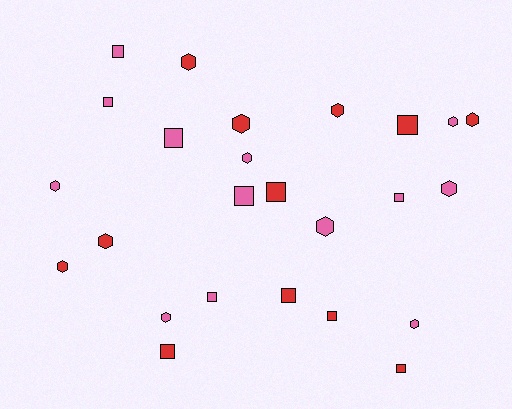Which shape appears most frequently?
Hexagon, with 13 objects.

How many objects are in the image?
There are 25 objects.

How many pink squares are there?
There are 6 pink squares.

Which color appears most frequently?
Pink, with 13 objects.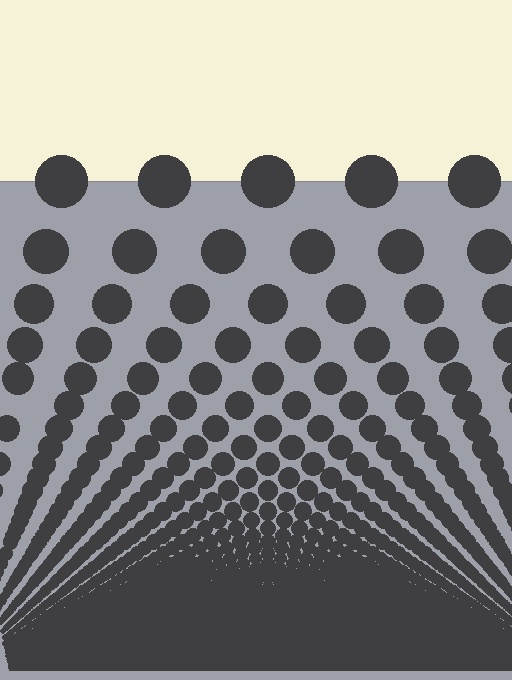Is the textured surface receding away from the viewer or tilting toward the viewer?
The surface appears to tilt toward the viewer. Texture elements get larger and sparser toward the top.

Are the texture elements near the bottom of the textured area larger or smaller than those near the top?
Smaller. The gradient is inverted — elements near the bottom are smaller and denser.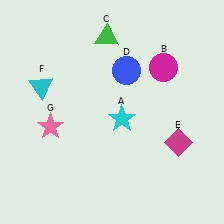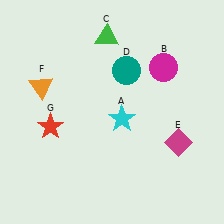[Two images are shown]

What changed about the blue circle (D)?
In Image 1, D is blue. In Image 2, it changed to teal.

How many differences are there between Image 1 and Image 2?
There are 3 differences between the two images.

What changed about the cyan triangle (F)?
In Image 1, F is cyan. In Image 2, it changed to orange.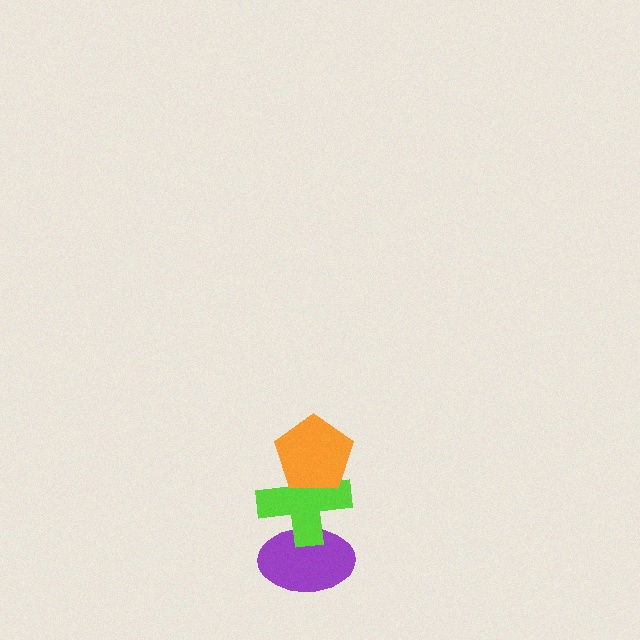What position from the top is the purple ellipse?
The purple ellipse is 3rd from the top.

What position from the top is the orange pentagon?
The orange pentagon is 1st from the top.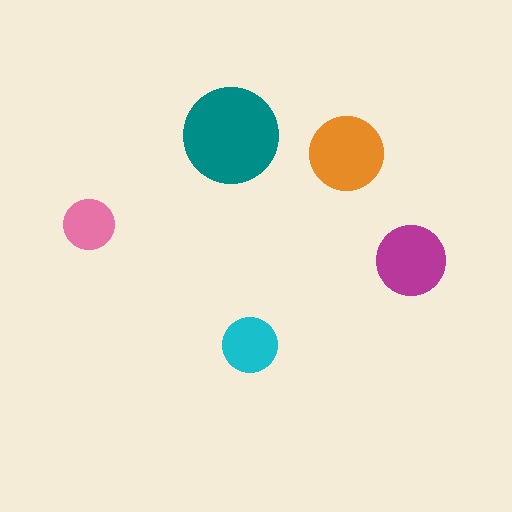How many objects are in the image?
There are 5 objects in the image.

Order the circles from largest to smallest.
the teal one, the orange one, the magenta one, the cyan one, the pink one.